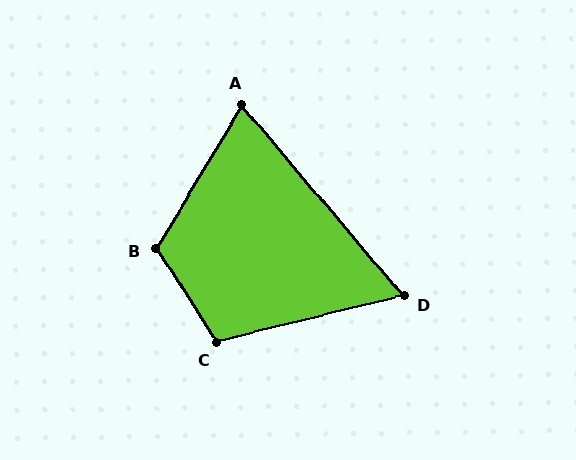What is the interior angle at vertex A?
Approximately 71 degrees (acute).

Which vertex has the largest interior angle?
B, at approximately 116 degrees.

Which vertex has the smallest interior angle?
D, at approximately 64 degrees.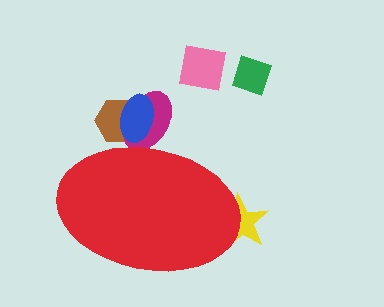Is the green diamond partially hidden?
No, the green diamond is fully visible.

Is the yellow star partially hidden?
Yes, the yellow star is partially hidden behind the red ellipse.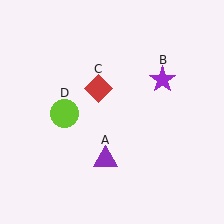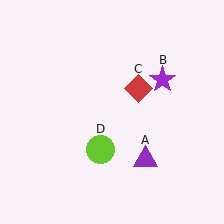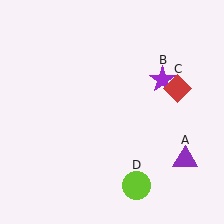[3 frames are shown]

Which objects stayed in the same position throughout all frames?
Purple star (object B) remained stationary.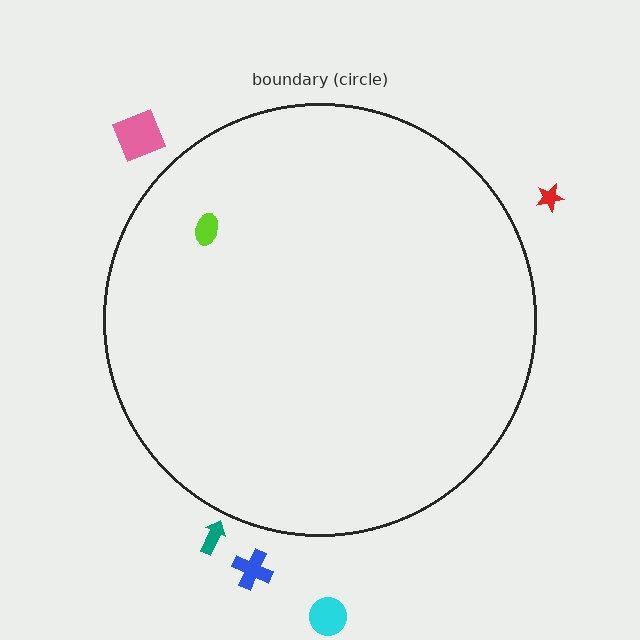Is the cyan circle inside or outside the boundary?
Outside.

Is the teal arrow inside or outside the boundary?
Outside.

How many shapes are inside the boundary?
1 inside, 5 outside.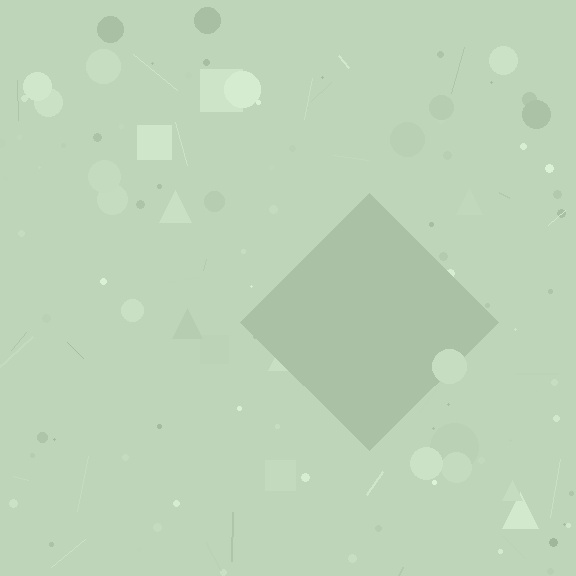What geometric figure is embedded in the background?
A diamond is embedded in the background.